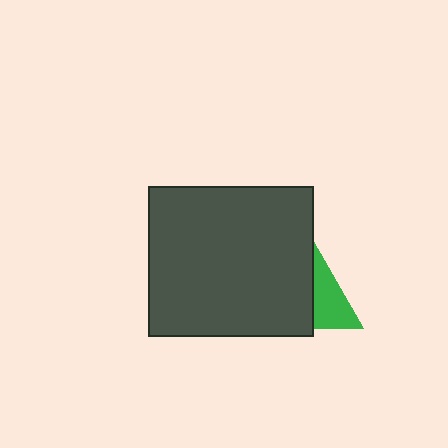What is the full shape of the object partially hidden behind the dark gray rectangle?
The partially hidden object is a green triangle.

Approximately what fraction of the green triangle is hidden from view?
Roughly 63% of the green triangle is hidden behind the dark gray rectangle.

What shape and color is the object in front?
The object in front is a dark gray rectangle.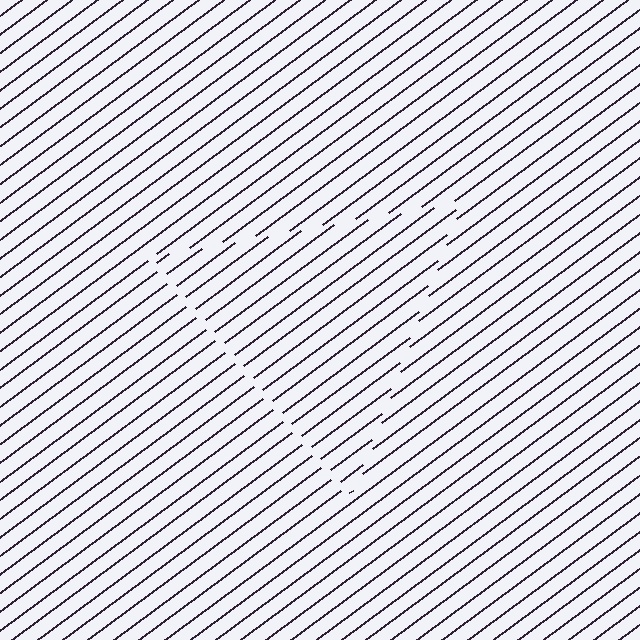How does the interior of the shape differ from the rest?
The interior of the shape contains the same grating, shifted by half a period — the contour is defined by the phase discontinuity where line-ends from the inner and outer gratings abut.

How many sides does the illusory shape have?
3 sides — the line-ends trace a triangle.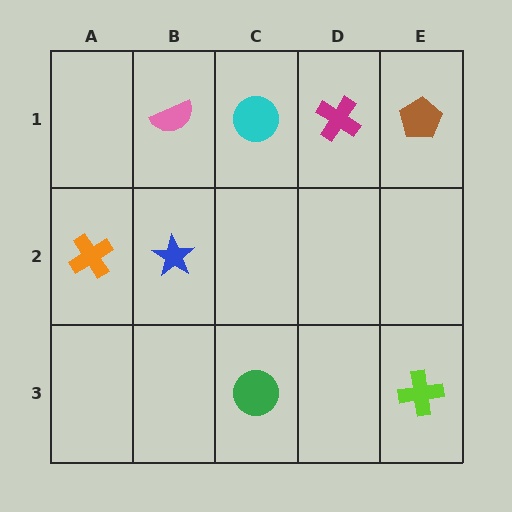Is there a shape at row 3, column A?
No, that cell is empty.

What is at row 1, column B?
A pink semicircle.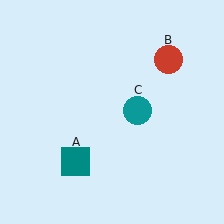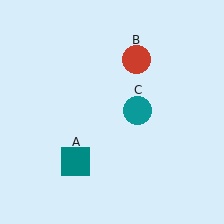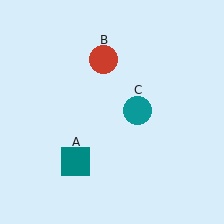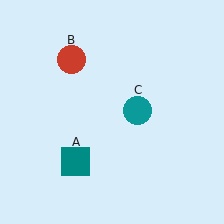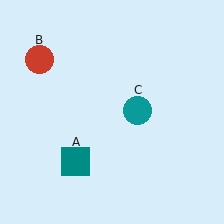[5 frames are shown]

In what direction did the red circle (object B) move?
The red circle (object B) moved left.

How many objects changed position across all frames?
1 object changed position: red circle (object B).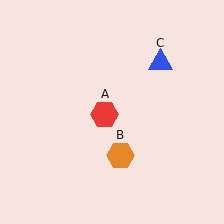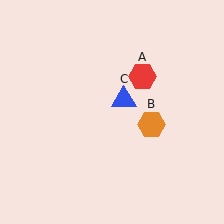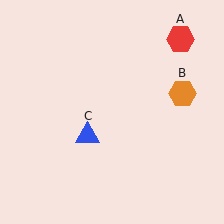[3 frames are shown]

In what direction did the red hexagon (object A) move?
The red hexagon (object A) moved up and to the right.